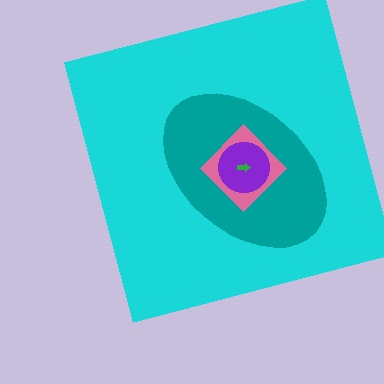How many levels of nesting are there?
5.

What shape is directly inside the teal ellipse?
The pink diamond.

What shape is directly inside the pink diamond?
The purple circle.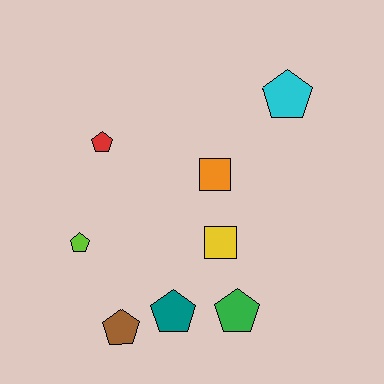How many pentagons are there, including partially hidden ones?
There are 6 pentagons.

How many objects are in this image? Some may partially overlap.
There are 8 objects.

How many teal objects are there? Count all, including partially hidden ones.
There is 1 teal object.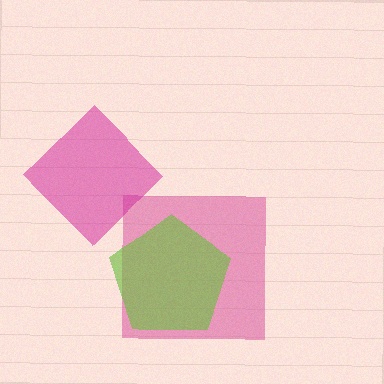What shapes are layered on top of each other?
The layered shapes are: a pink square, a magenta diamond, a lime pentagon.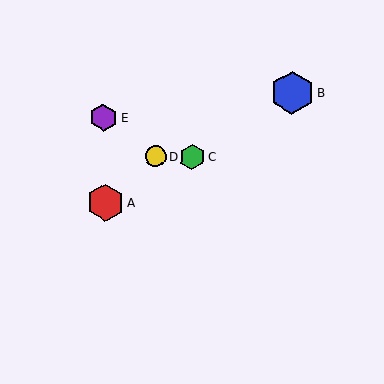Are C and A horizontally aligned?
No, C is at y≈157 and A is at y≈203.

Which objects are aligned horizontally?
Objects C, D are aligned horizontally.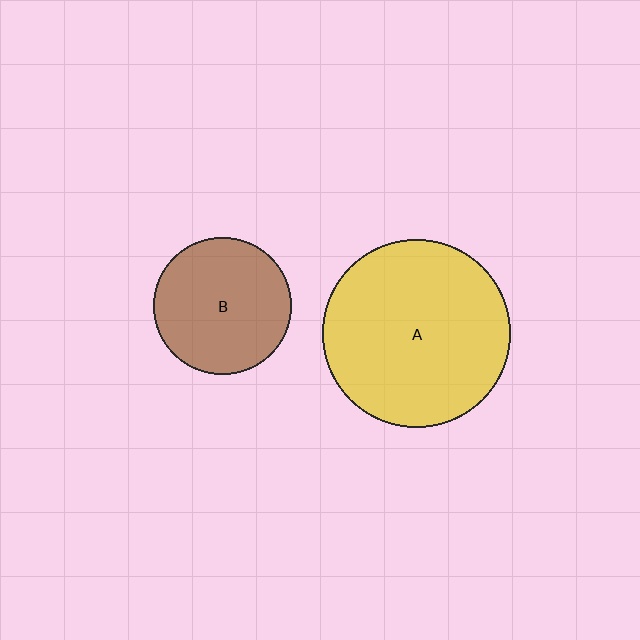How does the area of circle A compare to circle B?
Approximately 1.9 times.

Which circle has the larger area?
Circle A (yellow).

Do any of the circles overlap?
No, none of the circles overlap.